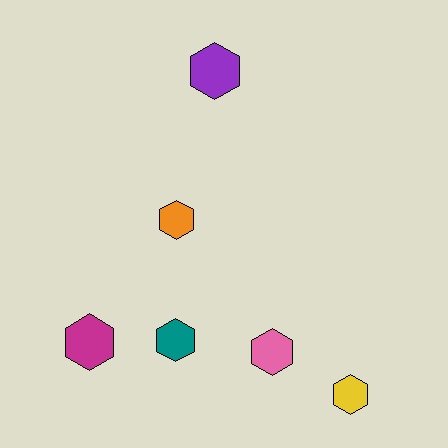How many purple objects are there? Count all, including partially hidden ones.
There is 1 purple object.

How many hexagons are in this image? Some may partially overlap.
There are 6 hexagons.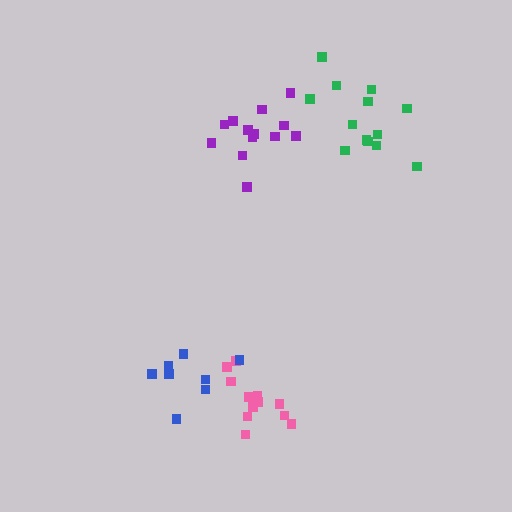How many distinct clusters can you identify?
There are 4 distinct clusters.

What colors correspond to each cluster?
The clusters are colored: pink, purple, blue, green.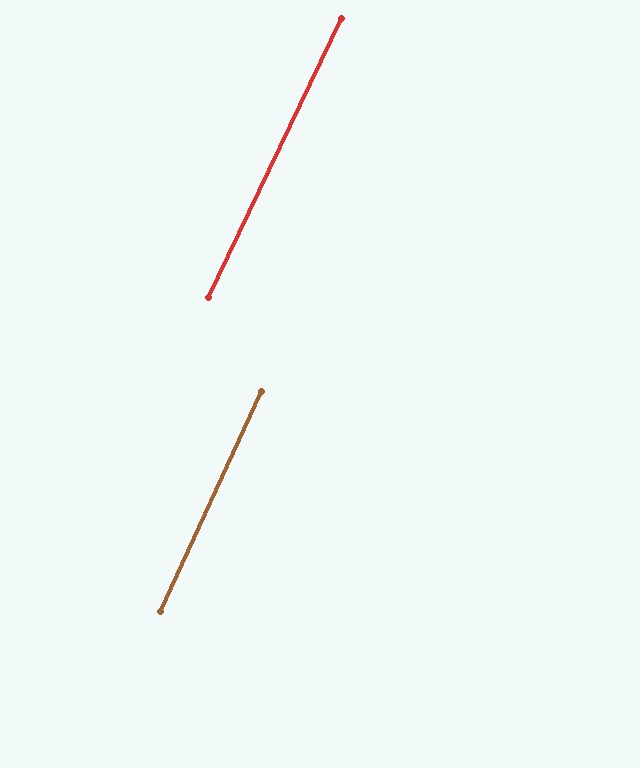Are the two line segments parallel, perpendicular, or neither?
Parallel — their directions differ by only 0.7°.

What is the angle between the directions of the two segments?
Approximately 1 degree.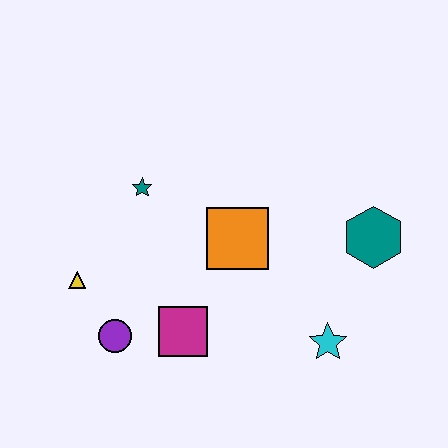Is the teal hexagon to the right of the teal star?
Yes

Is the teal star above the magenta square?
Yes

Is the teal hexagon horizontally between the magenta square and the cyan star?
No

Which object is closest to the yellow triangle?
The purple circle is closest to the yellow triangle.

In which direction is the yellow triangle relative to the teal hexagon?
The yellow triangle is to the left of the teal hexagon.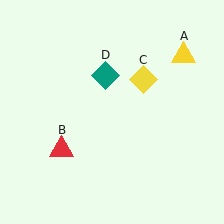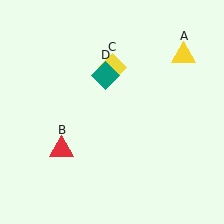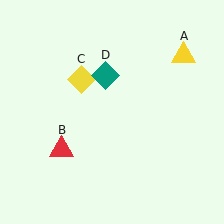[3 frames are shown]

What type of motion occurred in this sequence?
The yellow diamond (object C) rotated counterclockwise around the center of the scene.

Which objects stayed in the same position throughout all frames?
Yellow triangle (object A) and red triangle (object B) and teal diamond (object D) remained stationary.